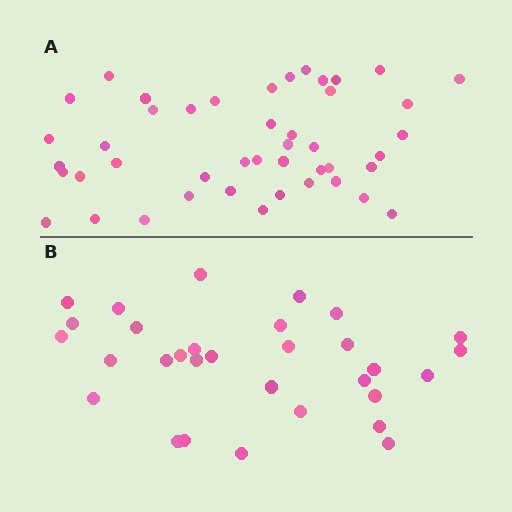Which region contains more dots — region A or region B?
Region A (the top region) has more dots.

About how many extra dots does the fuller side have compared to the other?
Region A has approximately 15 more dots than region B.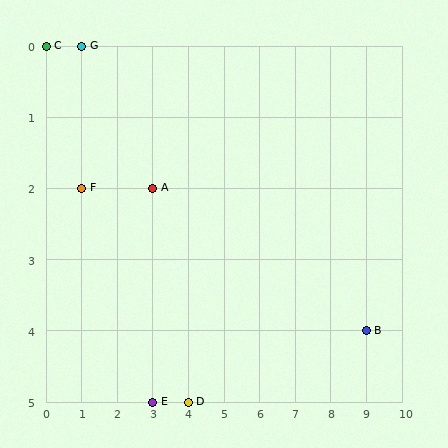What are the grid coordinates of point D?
Point D is at grid coordinates (4, 5).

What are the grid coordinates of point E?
Point E is at grid coordinates (3, 5).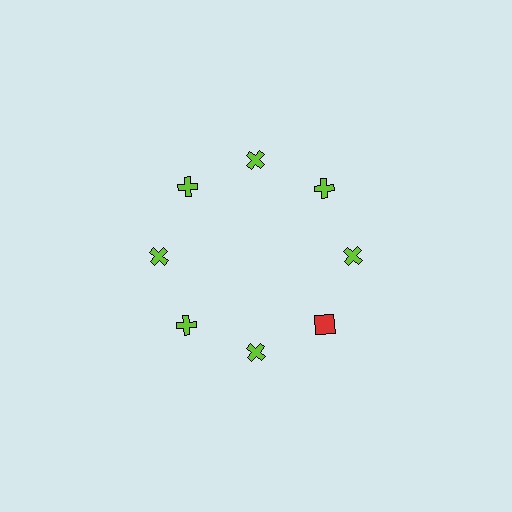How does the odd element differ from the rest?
It differs in both color (red instead of lime) and shape (square instead of cross).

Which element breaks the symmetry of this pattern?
The red square at roughly the 4 o'clock position breaks the symmetry. All other shapes are lime crosses.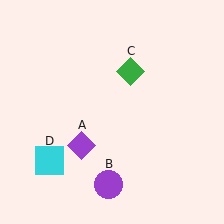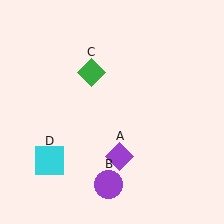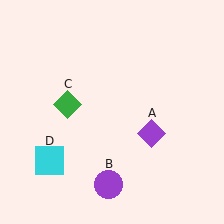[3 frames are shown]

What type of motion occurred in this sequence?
The purple diamond (object A), green diamond (object C) rotated counterclockwise around the center of the scene.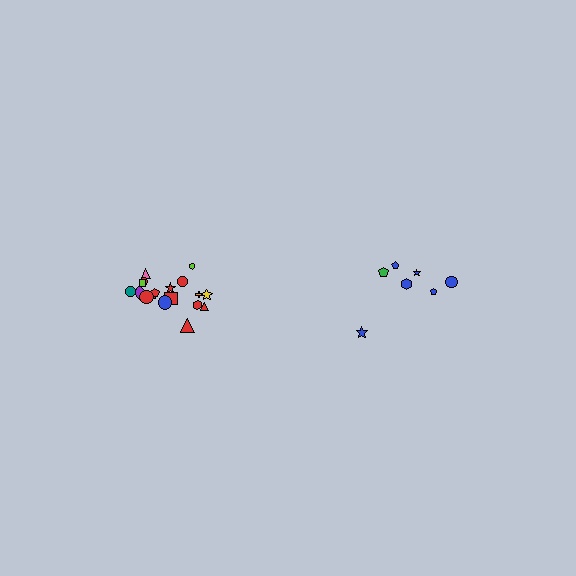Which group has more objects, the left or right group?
The left group.